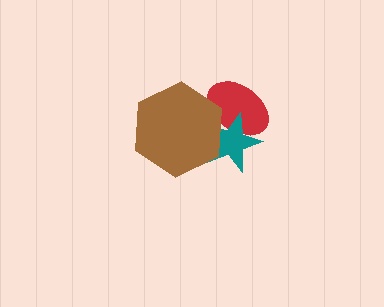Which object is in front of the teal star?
The brown hexagon is in front of the teal star.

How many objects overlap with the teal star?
2 objects overlap with the teal star.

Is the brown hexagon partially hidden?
No, no other shape covers it.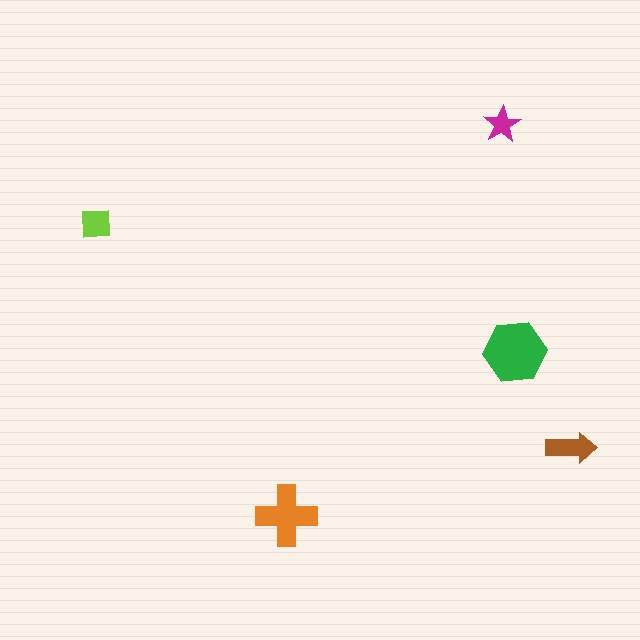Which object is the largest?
The green hexagon.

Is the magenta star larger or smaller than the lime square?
Smaller.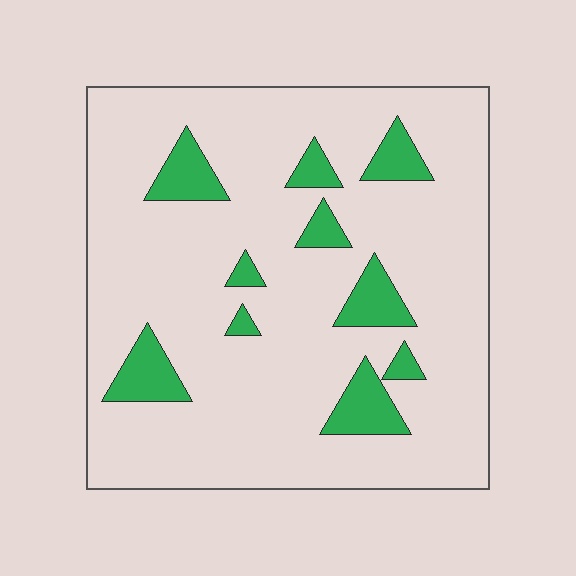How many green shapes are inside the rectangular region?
10.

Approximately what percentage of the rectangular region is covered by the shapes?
Approximately 15%.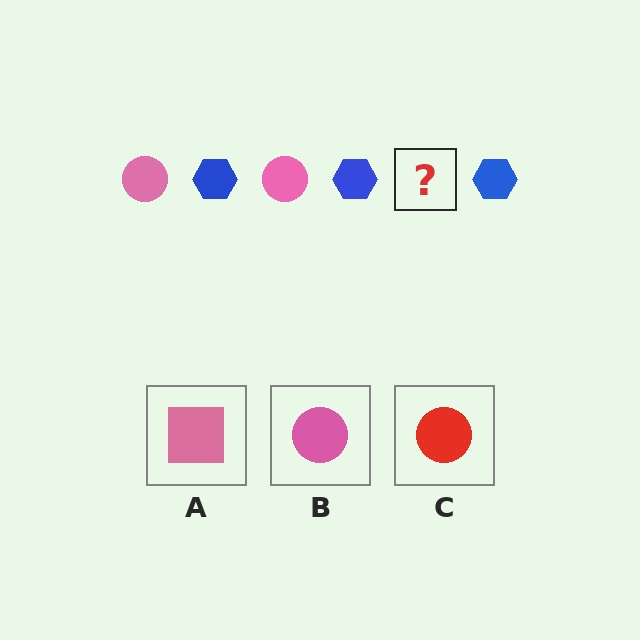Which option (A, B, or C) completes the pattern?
B.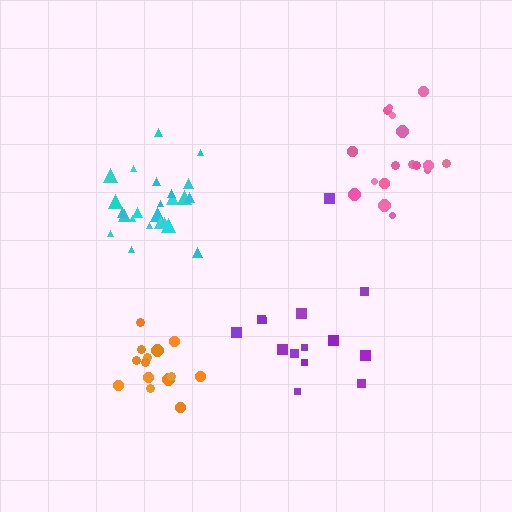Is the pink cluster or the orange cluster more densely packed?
Orange.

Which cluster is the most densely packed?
Cyan.